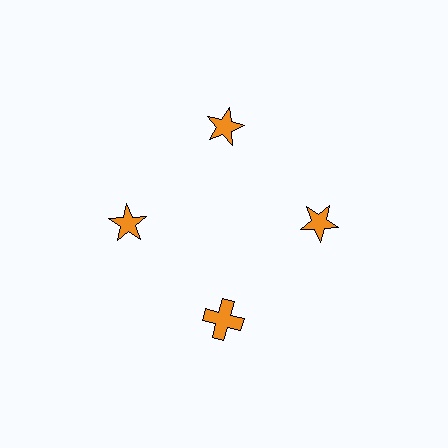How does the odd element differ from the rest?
It has a different shape: cross instead of star.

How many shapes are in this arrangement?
There are 4 shapes arranged in a ring pattern.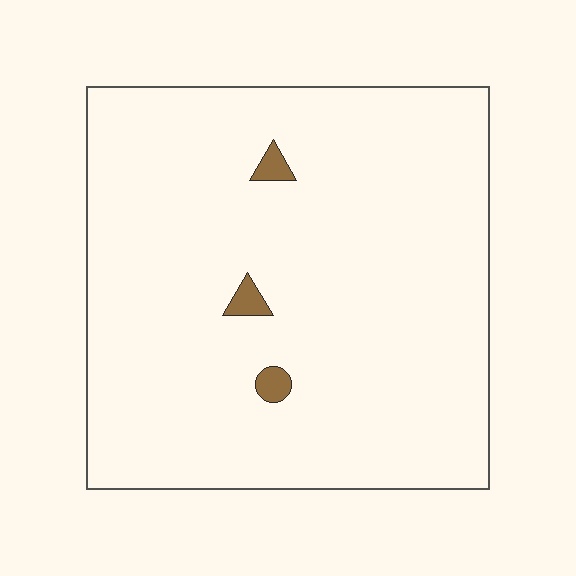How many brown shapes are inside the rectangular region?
3.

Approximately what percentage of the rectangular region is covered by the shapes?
Approximately 0%.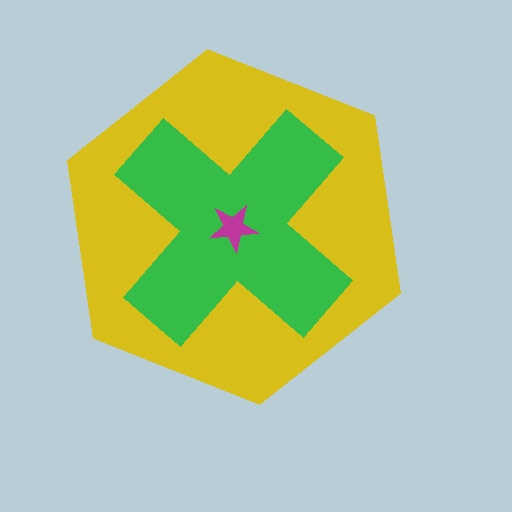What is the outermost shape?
The yellow hexagon.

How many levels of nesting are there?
3.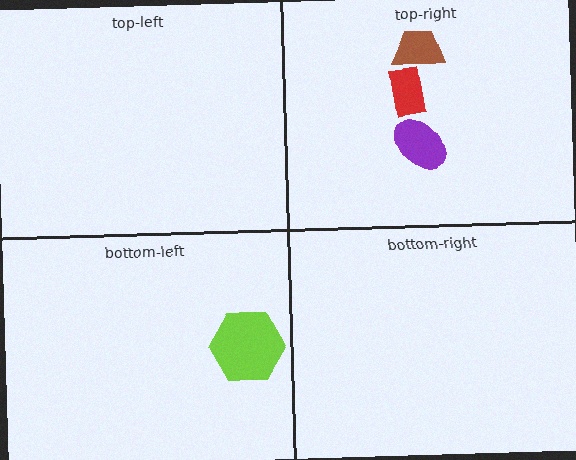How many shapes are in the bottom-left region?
1.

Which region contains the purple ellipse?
The top-right region.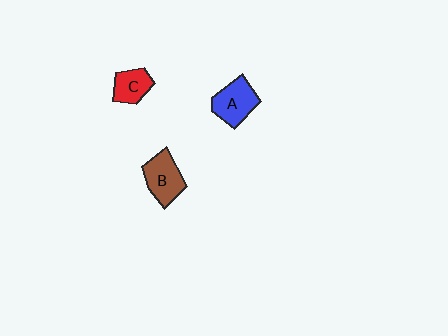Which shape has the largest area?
Shape A (blue).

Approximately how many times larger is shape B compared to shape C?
Approximately 1.4 times.